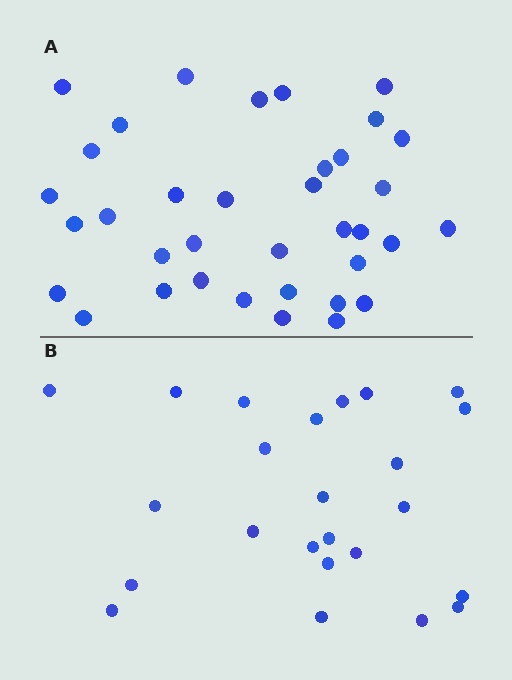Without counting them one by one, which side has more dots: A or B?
Region A (the top region) has more dots.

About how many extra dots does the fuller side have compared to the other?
Region A has roughly 12 or so more dots than region B.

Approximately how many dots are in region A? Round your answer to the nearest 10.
About 40 dots. (The exact count is 36, which rounds to 40.)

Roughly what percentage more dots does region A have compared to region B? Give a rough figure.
About 50% more.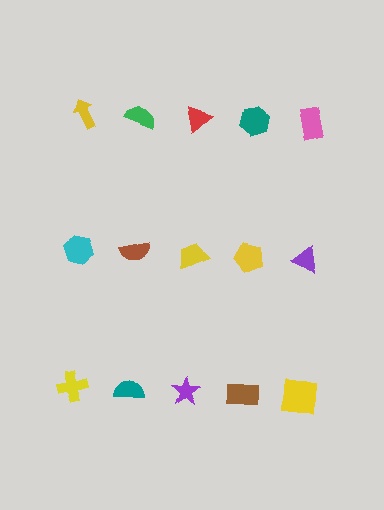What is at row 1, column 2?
A green semicircle.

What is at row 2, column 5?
A purple triangle.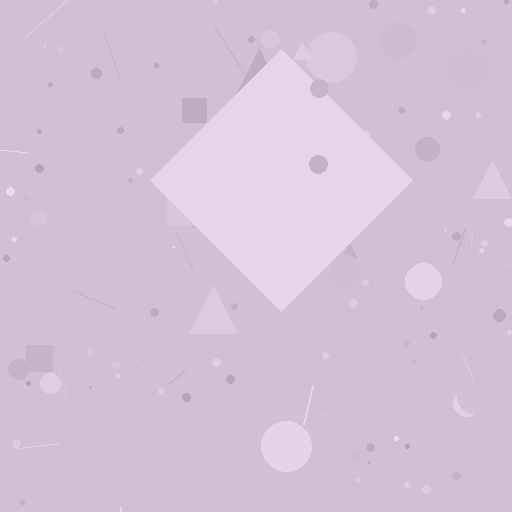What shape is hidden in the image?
A diamond is hidden in the image.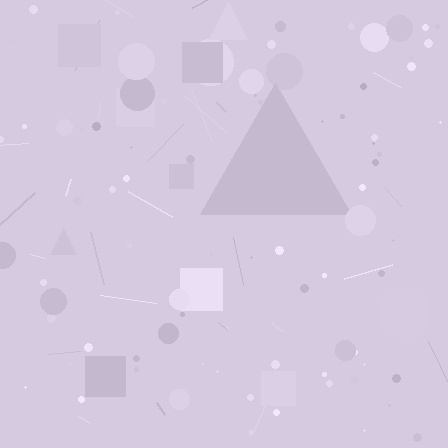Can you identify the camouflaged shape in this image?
The camouflaged shape is a triangle.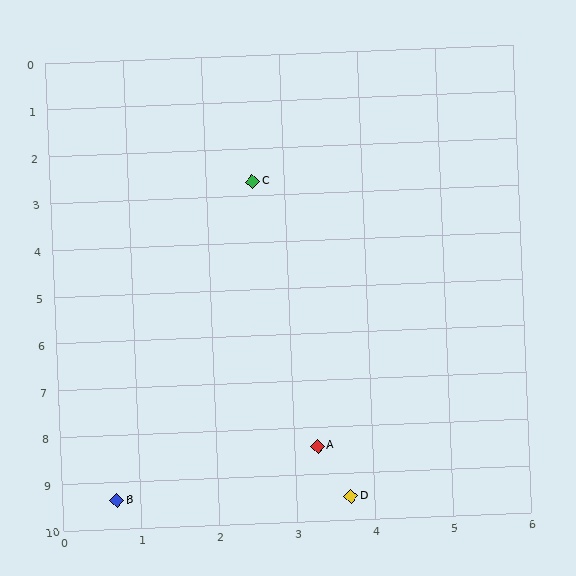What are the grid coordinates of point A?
Point A is at approximately (3.3, 8.4).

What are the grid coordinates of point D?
Point D is at approximately (3.7, 9.5).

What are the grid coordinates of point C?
Point C is at approximately (2.6, 2.7).